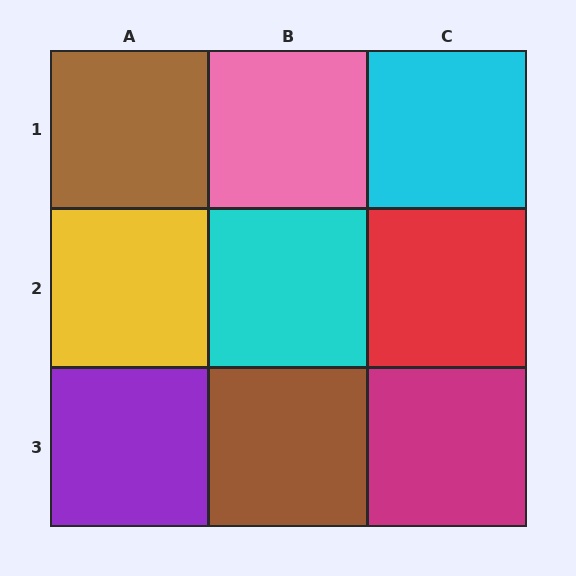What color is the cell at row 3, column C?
Magenta.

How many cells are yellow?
1 cell is yellow.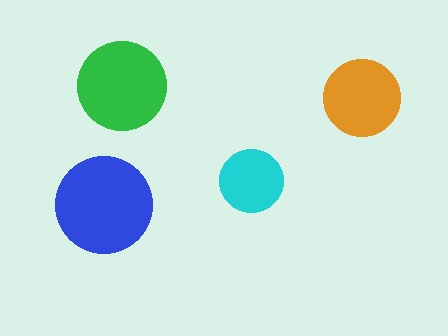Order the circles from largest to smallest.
the blue one, the green one, the orange one, the cyan one.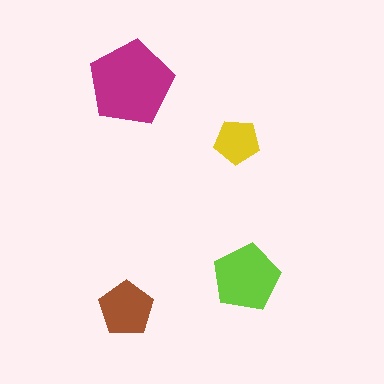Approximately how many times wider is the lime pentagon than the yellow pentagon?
About 1.5 times wider.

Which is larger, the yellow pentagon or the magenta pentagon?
The magenta one.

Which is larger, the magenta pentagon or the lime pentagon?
The magenta one.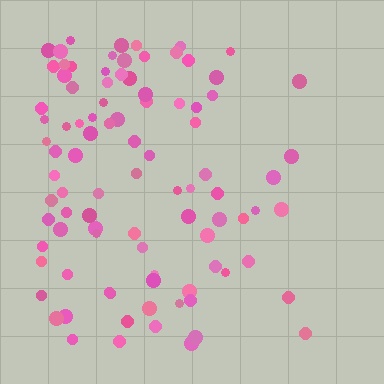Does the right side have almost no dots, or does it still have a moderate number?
Still a moderate number, just noticeably fewer than the left.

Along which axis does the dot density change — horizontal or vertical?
Horizontal.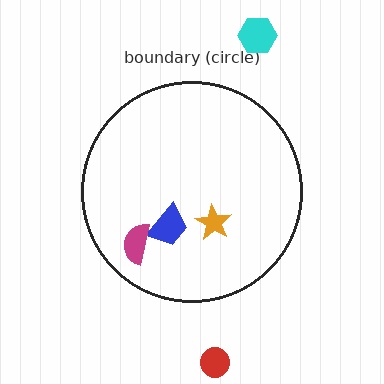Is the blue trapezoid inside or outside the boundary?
Inside.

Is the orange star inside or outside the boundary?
Inside.